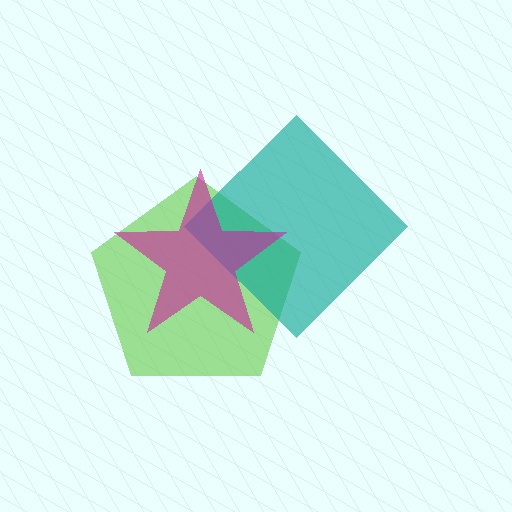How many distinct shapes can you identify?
There are 3 distinct shapes: a lime pentagon, a teal diamond, a magenta star.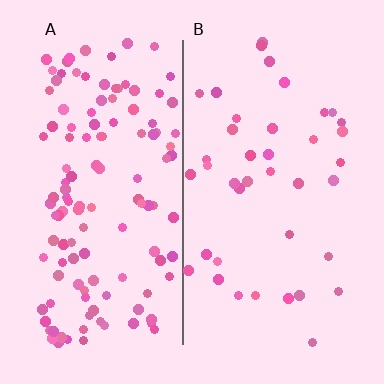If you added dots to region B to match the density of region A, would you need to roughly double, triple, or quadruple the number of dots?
Approximately triple.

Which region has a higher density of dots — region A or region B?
A (the left).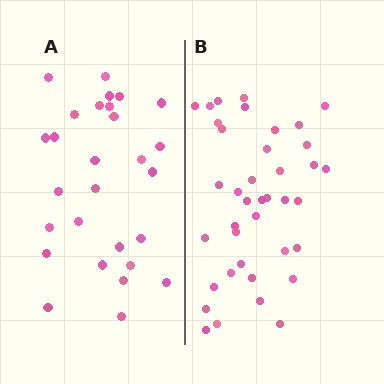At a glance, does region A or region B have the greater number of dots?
Region B (the right region) has more dots.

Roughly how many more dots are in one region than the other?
Region B has roughly 12 or so more dots than region A.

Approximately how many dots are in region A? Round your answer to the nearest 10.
About 30 dots. (The exact count is 28, which rounds to 30.)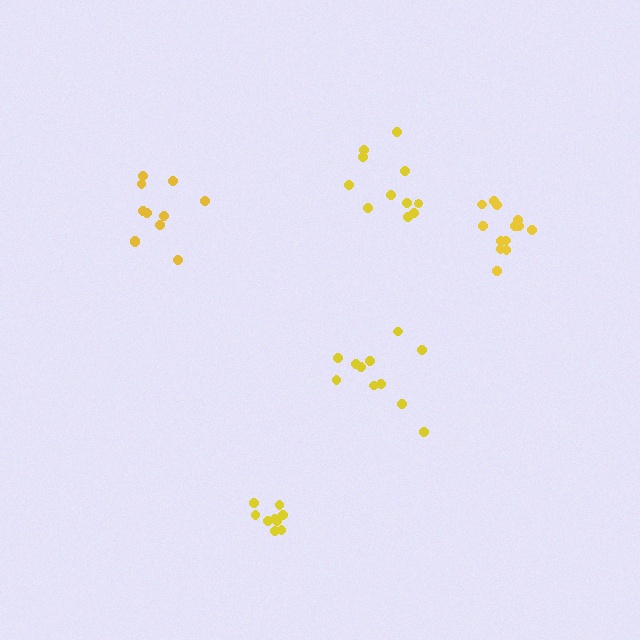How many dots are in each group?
Group 1: 11 dots, Group 2: 11 dots, Group 3: 9 dots, Group 4: 11 dots, Group 5: 13 dots (55 total).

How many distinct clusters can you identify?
There are 5 distinct clusters.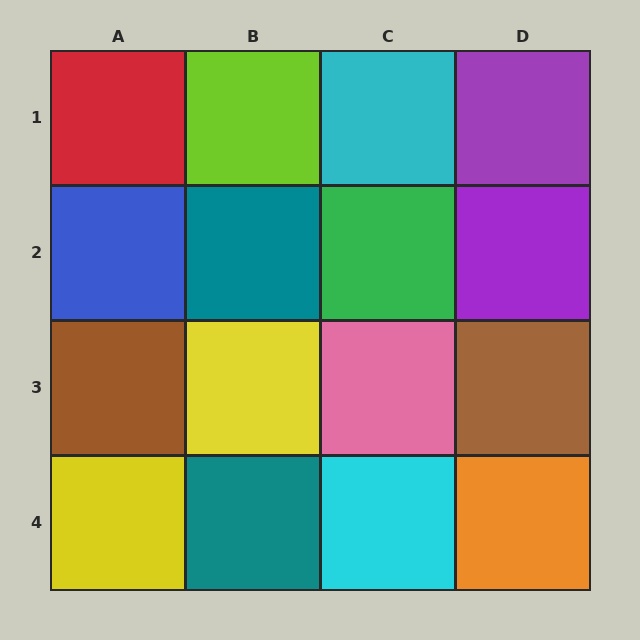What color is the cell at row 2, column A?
Blue.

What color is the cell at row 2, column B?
Teal.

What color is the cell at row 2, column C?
Green.